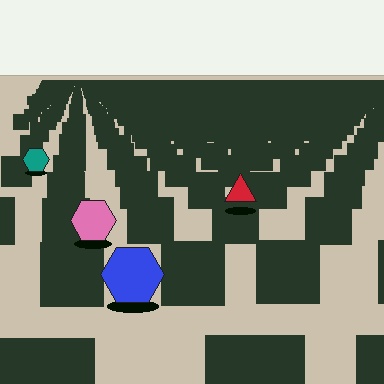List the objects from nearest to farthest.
From nearest to farthest: the blue hexagon, the pink hexagon, the red triangle, the teal hexagon.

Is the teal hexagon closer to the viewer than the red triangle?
No. The red triangle is closer — you can tell from the texture gradient: the ground texture is coarser near it.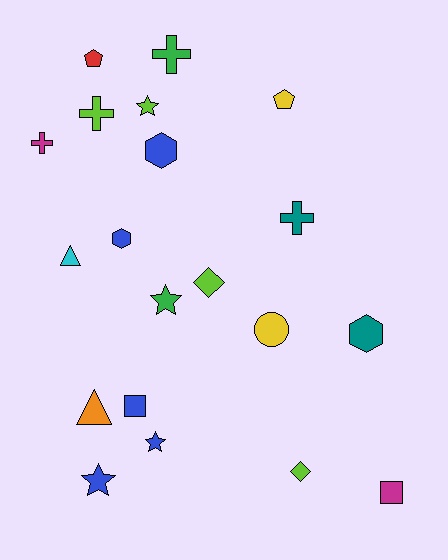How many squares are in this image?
There are 2 squares.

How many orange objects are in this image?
There is 1 orange object.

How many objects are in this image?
There are 20 objects.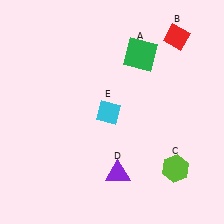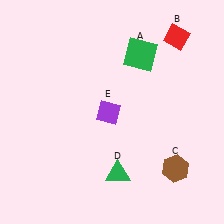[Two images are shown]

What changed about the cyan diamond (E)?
In Image 1, E is cyan. In Image 2, it changed to purple.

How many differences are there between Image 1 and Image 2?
There are 3 differences between the two images.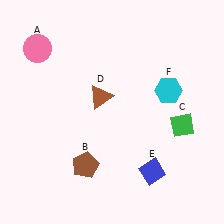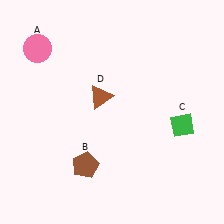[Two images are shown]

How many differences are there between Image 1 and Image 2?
There are 2 differences between the two images.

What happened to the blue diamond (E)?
The blue diamond (E) was removed in Image 2. It was in the bottom-right area of Image 1.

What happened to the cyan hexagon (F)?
The cyan hexagon (F) was removed in Image 2. It was in the top-right area of Image 1.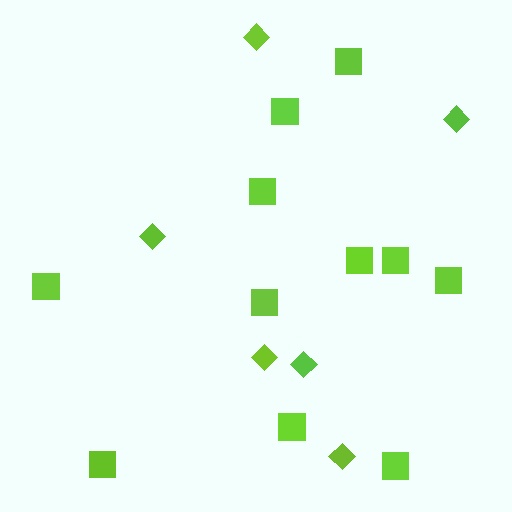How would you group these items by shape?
There are 2 groups: one group of squares (11) and one group of diamonds (6).